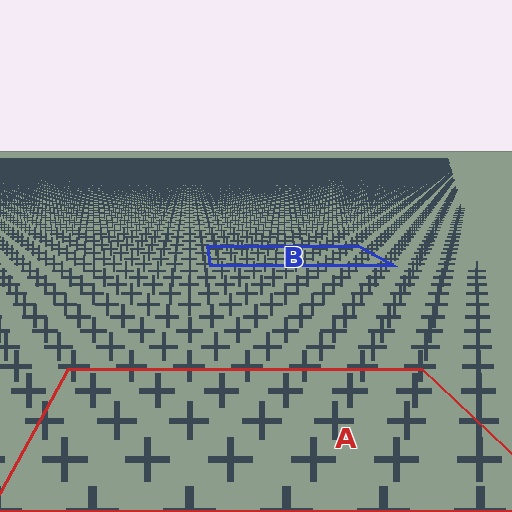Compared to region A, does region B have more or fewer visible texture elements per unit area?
Region B has more texture elements per unit area — they are packed more densely because it is farther away.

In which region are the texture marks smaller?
The texture marks are smaller in region B, because it is farther away.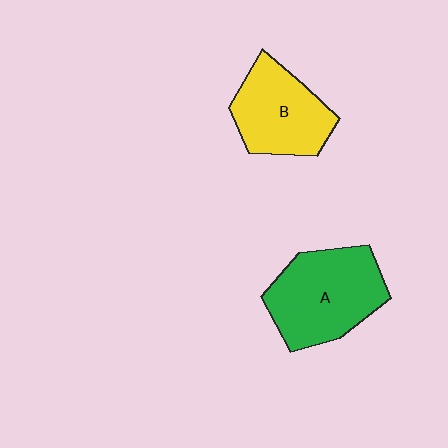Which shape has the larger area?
Shape A (green).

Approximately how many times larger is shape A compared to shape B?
Approximately 1.3 times.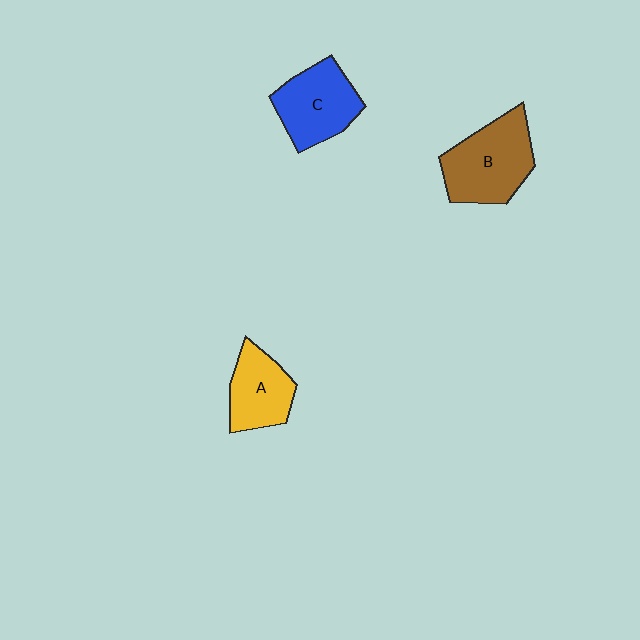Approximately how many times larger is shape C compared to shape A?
Approximately 1.2 times.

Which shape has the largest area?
Shape B (brown).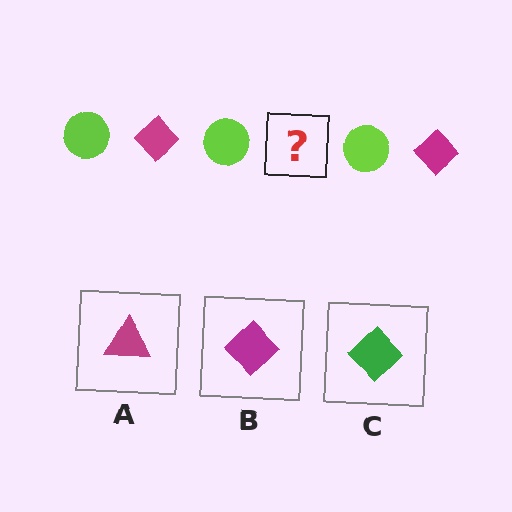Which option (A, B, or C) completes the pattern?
B.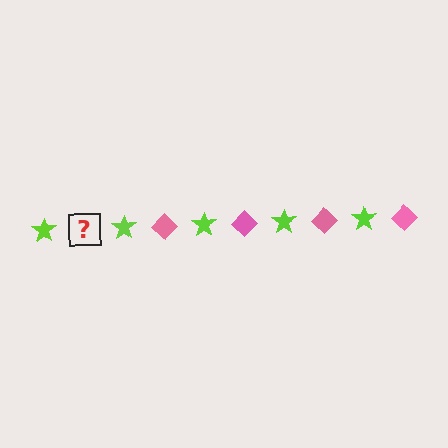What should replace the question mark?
The question mark should be replaced with a pink diamond.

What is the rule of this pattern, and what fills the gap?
The rule is that the pattern alternates between lime star and pink diamond. The gap should be filled with a pink diamond.